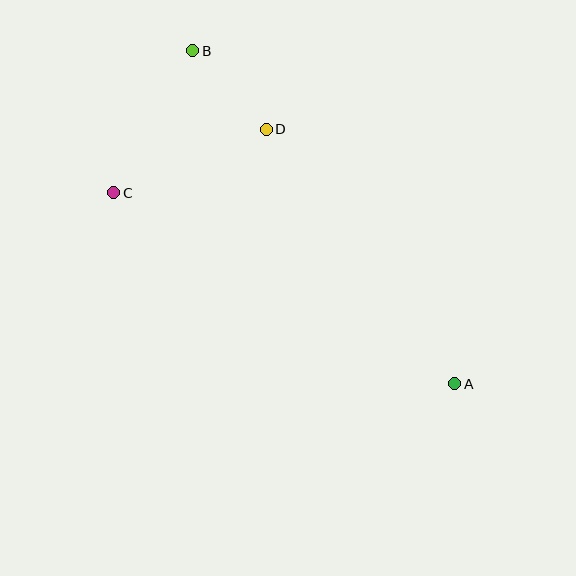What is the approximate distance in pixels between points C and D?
The distance between C and D is approximately 165 pixels.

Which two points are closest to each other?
Points B and D are closest to each other.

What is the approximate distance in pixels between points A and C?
The distance between A and C is approximately 391 pixels.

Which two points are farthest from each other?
Points A and B are farthest from each other.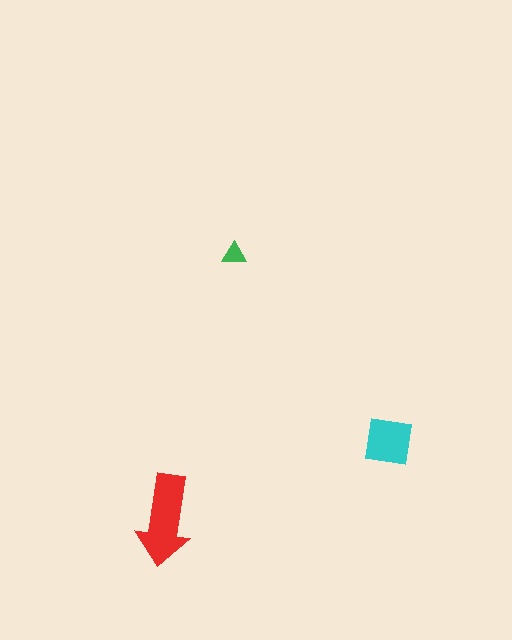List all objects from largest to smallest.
The red arrow, the cyan square, the green triangle.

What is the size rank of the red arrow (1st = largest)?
1st.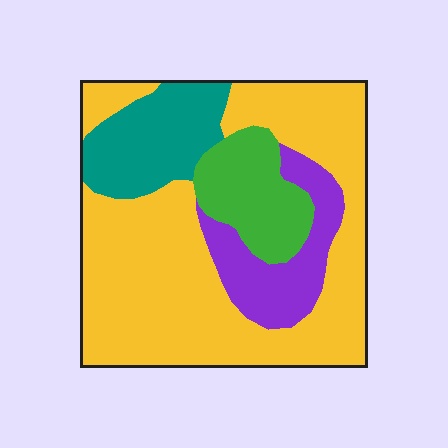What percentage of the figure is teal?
Teal covers 15% of the figure.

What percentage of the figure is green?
Green takes up about one eighth (1/8) of the figure.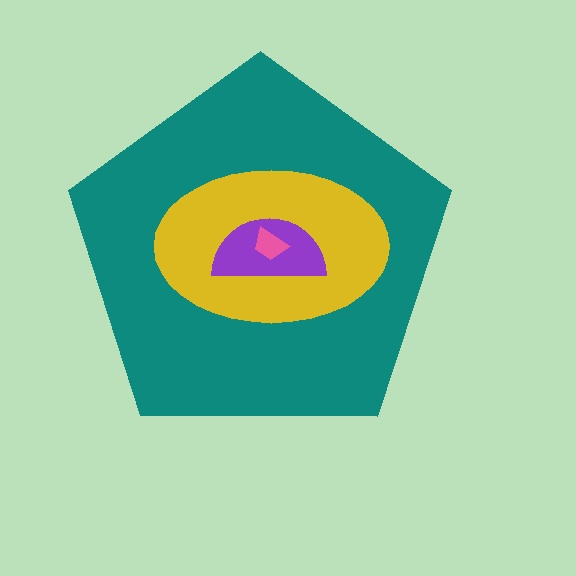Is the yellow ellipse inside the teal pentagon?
Yes.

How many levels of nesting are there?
4.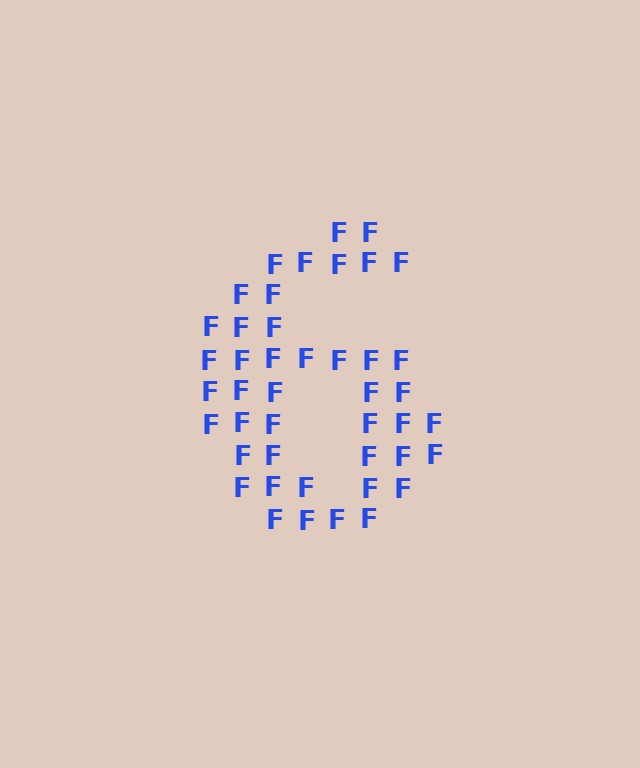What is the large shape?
The large shape is the digit 6.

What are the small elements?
The small elements are letter F's.